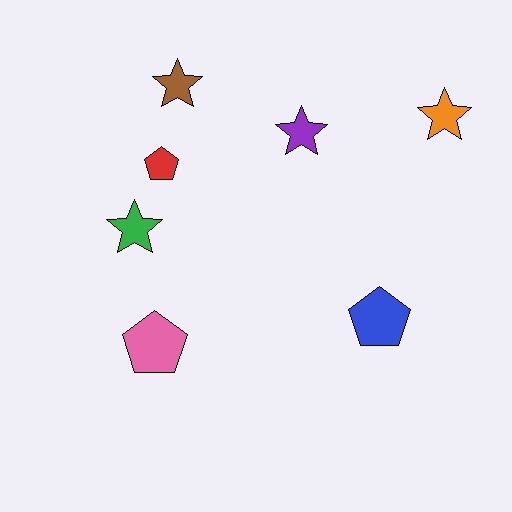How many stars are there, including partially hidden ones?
There are 4 stars.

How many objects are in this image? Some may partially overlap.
There are 7 objects.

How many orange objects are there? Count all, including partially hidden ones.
There is 1 orange object.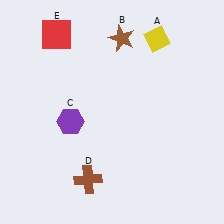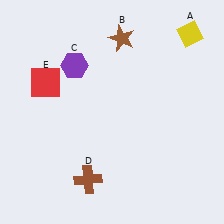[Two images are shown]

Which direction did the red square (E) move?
The red square (E) moved down.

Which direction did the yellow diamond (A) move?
The yellow diamond (A) moved right.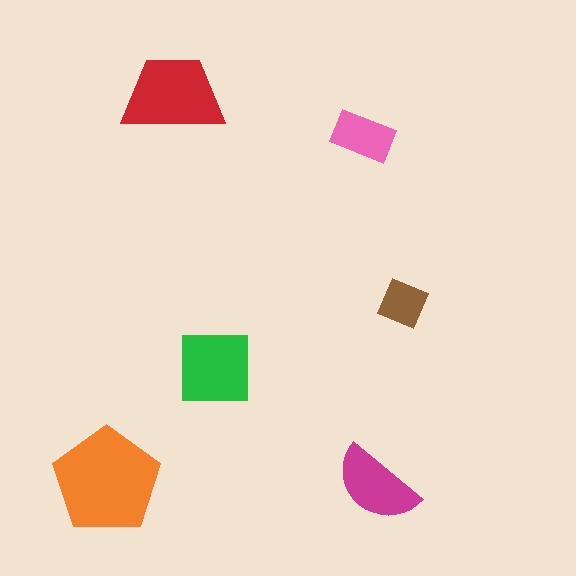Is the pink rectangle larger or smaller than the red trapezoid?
Smaller.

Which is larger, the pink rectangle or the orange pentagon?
The orange pentagon.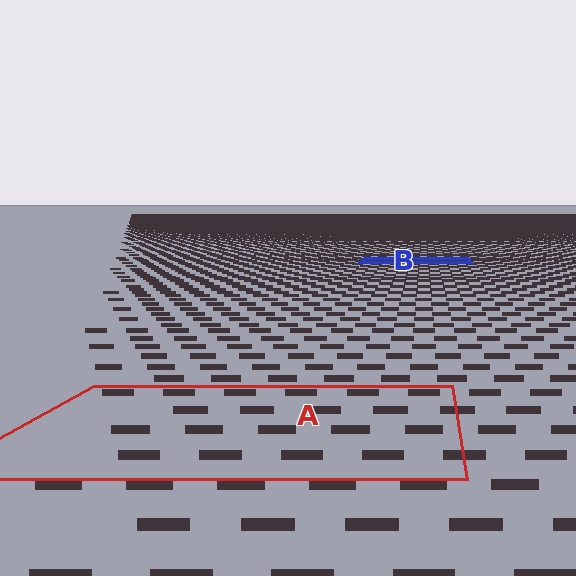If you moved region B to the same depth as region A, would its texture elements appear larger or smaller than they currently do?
They would appear larger. At a closer depth, the same texture elements are projected at a bigger on-screen size.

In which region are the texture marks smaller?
The texture marks are smaller in region B, because it is farther away.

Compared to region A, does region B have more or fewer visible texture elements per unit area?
Region B has more texture elements per unit area — they are packed more densely because it is farther away.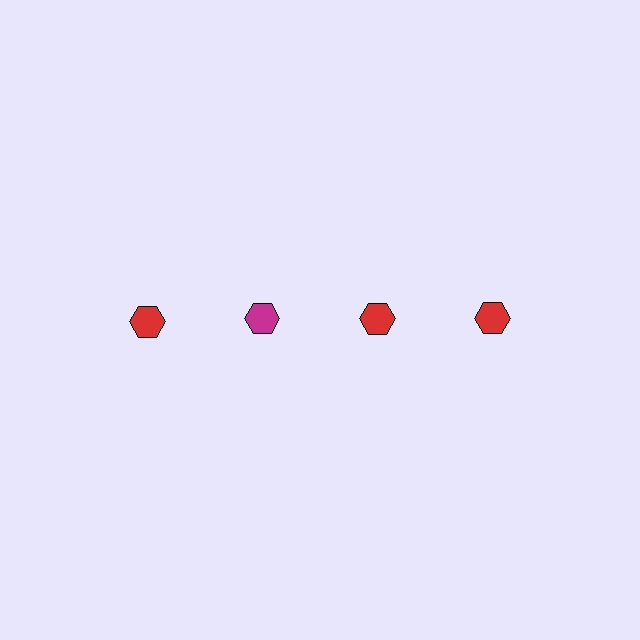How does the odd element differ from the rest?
It has a different color: magenta instead of red.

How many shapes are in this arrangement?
There are 4 shapes arranged in a grid pattern.